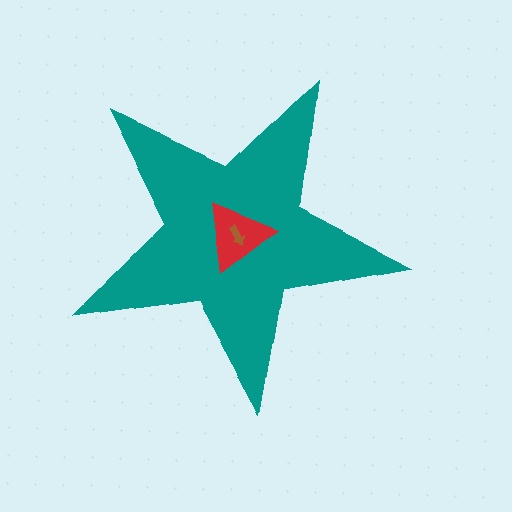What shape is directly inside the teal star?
The red triangle.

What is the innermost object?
The brown arrow.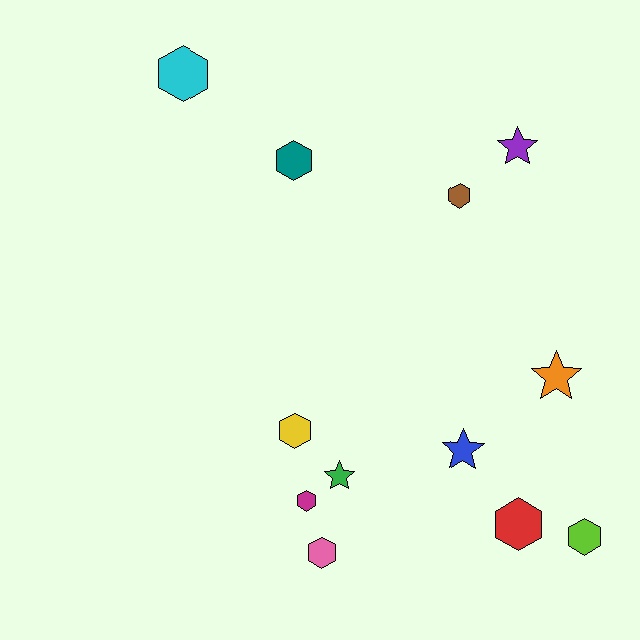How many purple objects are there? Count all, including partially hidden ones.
There is 1 purple object.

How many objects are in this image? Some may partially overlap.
There are 12 objects.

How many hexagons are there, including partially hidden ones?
There are 8 hexagons.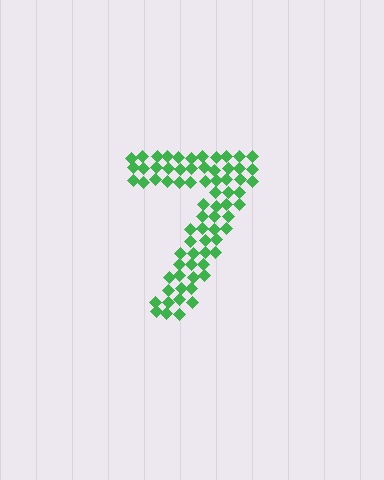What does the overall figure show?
The overall figure shows the digit 7.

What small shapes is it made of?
It is made of small diamonds.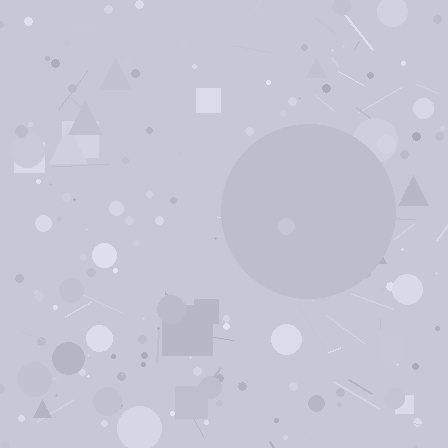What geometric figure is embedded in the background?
A circle is embedded in the background.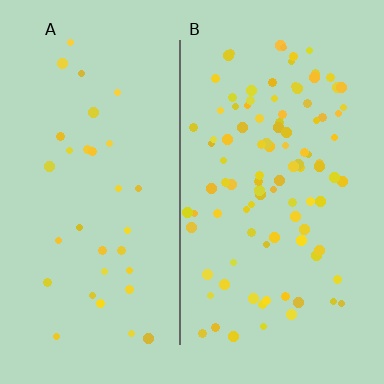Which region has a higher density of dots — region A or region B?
B (the right).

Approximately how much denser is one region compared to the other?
Approximately 3.0× — region B over region A.